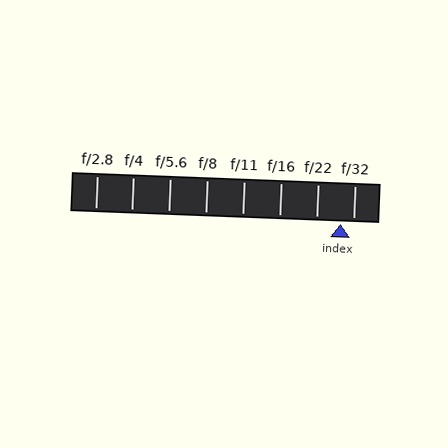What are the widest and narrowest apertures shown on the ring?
The widest aperture shown is f/2.8 and the narrowest is f/32.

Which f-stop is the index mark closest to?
The index mark is closest to f/32.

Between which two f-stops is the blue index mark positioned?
The index mark is between f/22 and f/32.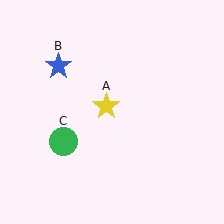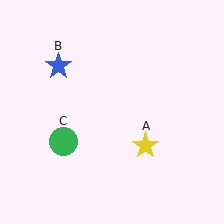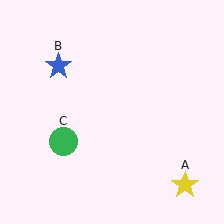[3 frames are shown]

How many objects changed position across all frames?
1 object changed position: yellow star (object A).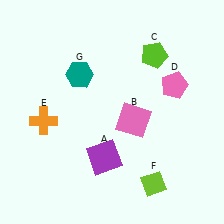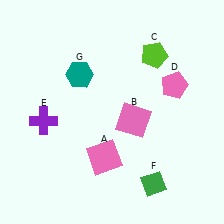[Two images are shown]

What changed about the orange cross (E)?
In Image 1, E is orange. In Image 2, it changed to purple.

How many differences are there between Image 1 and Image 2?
There are 3 differences between the two images.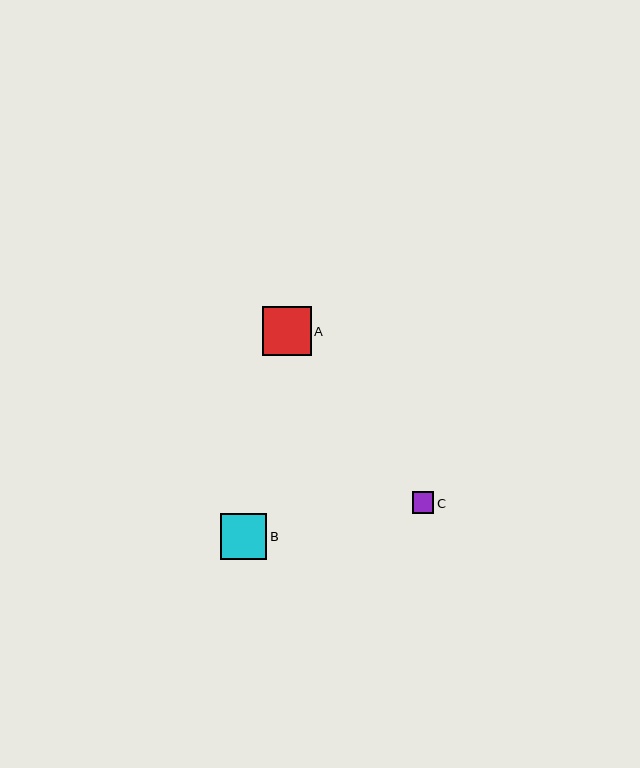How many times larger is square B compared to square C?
Square B is approximately 2.1 times the size of square C.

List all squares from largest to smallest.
From largest to smallest: A, B, C.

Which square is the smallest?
Square C is the smallest with a size of approximately 22 pixels.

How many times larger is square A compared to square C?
Square A is approximately 2.3 times the size of square C.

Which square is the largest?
Square A is the largest with a size of approximately 49 pixels.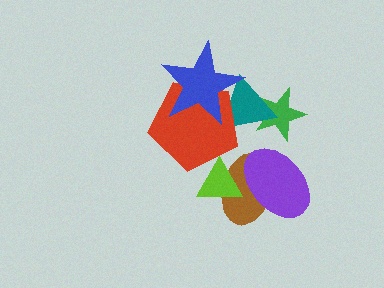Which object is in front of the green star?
The teal triangle is in front of the green star.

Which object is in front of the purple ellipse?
The lime triangle is in front of the purple ellipse.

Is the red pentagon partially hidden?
Yes, it is partially covered by another shape.